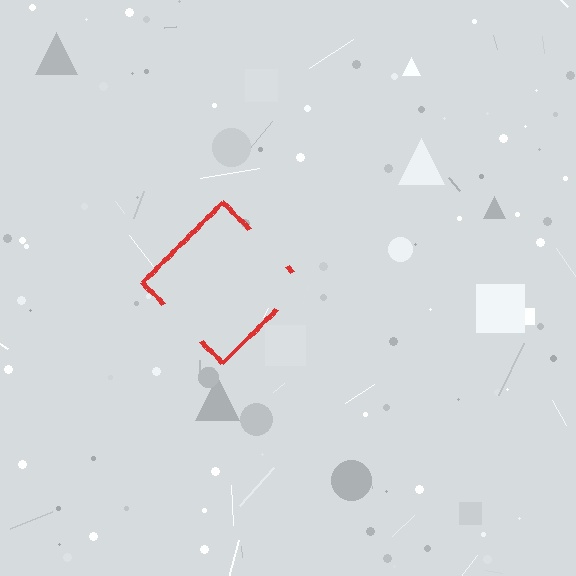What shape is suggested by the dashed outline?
The dashed outline suggests a diamond.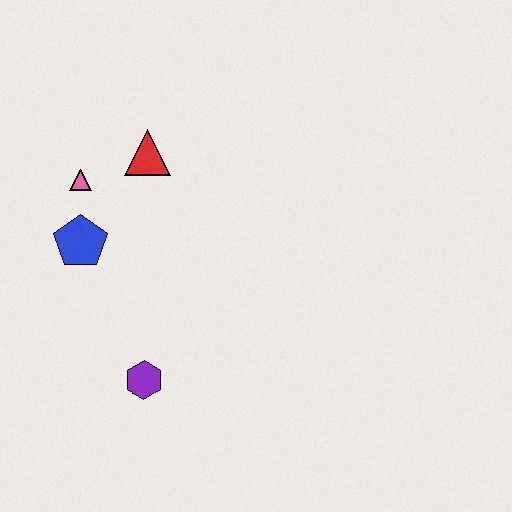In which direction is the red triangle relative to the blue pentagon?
The red triangle is above the blue pentagon.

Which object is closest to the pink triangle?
The blue pentagon is closest to the pink triangle.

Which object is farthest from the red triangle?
The purple hexagon is farthest from the red triangle.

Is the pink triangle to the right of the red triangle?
No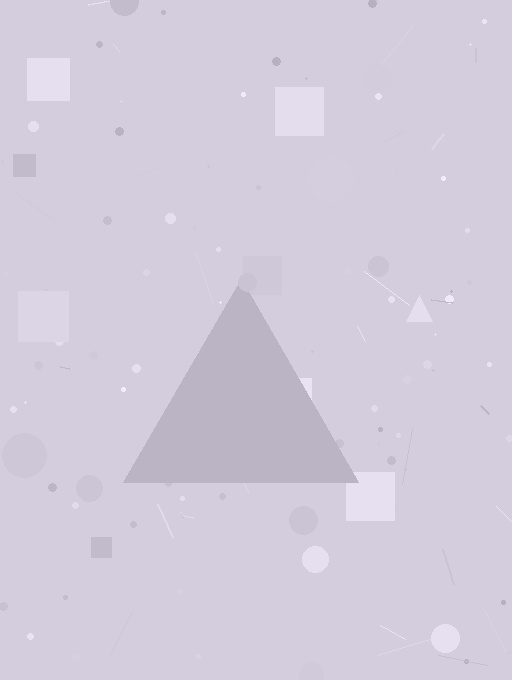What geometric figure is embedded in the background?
A triangle is embedded in the background.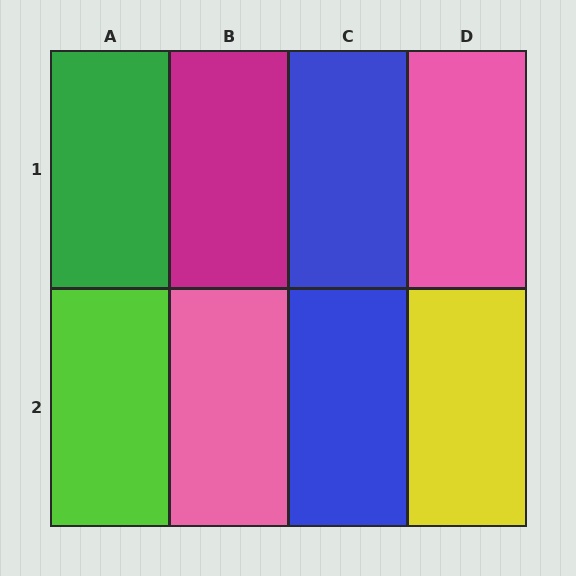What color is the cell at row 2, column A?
Lime.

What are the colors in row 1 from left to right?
Green, magenta, blue, pink.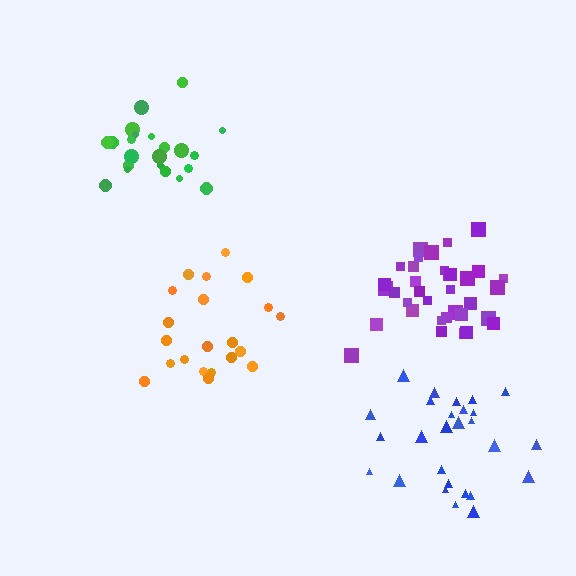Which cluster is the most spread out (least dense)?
Blue.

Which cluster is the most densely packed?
Purple.